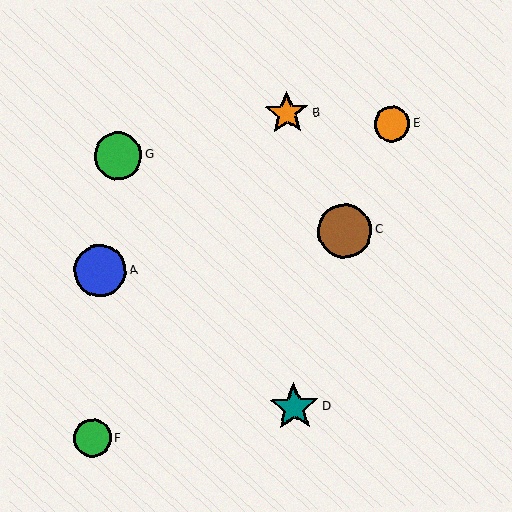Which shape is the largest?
The brown circle (labeled C) is the largest.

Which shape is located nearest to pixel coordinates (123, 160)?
The green circle (labeled G) at (118, 156) is nearest to that location.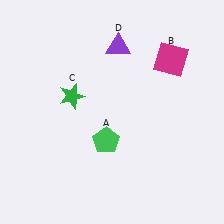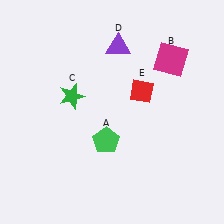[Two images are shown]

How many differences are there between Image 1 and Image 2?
There is 1 difference between the two images.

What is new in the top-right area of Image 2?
A red diamond (E) was added in the top-right area of Image 2.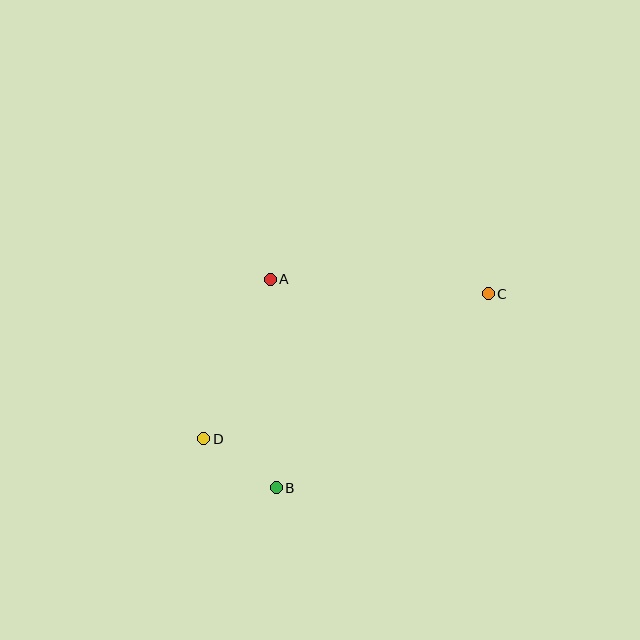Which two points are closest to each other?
Points B and D are closest to each other.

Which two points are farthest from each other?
Points C and D are farthest from each other.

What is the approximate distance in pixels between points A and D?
The distance between A and D is approximately 173 pixels.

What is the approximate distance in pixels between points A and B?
The distance between A and B is approximately 209 pixels.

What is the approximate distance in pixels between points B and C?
The distance between B and C is approximately 288 pixels.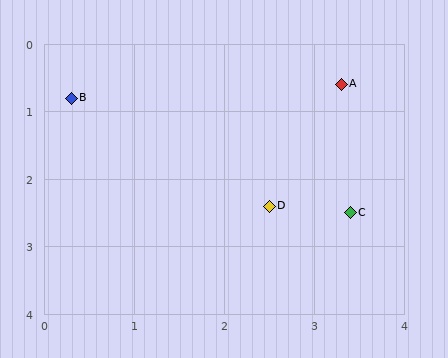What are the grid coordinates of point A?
Point A is at approximately (3.3, 0.6).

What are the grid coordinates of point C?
Point C is at approximately (3.4, 2.5).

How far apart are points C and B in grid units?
Points C and B are about 3.5 grid units apart.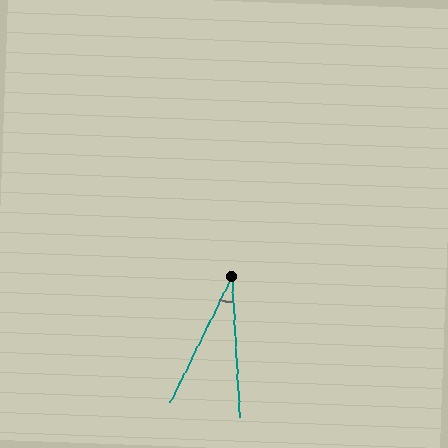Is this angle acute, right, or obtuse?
It is acute.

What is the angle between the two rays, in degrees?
Approximately 29 degrees.